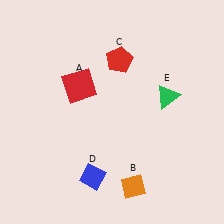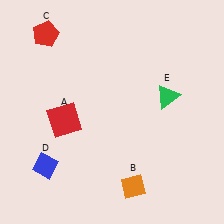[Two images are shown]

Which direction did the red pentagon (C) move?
The red pentagon (C) moved left.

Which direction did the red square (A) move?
The red square (A) moved down.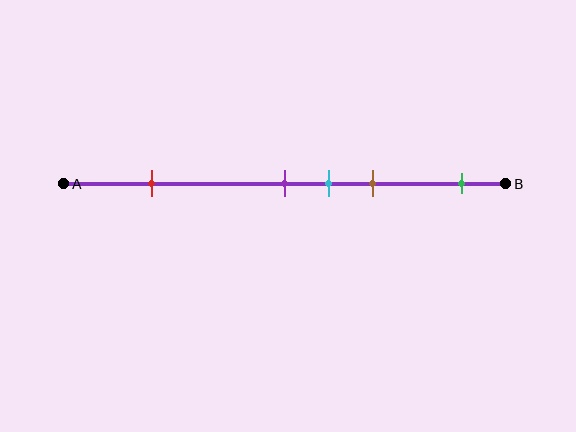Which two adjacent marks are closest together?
The purple and cyan marks are the closest adjacent pair.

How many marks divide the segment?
There are 5 marks dividing the segment.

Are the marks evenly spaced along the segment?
No, the marks are not evenly spaced.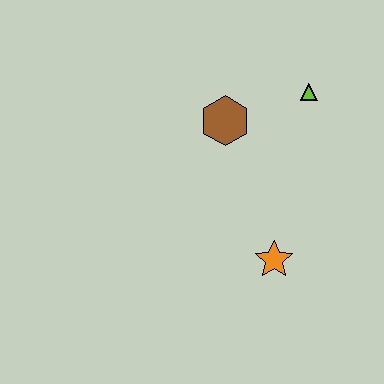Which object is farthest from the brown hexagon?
The orange star is farthest from the brown hexagon.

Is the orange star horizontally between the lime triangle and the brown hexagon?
Yes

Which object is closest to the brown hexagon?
The lime triangle is closest to the brown hexagon.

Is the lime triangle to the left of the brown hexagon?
No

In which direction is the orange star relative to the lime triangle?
The orange star is below the lime triangle.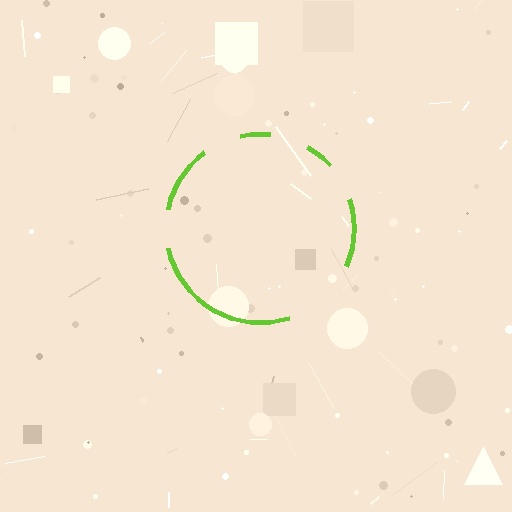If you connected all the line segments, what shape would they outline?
They would outline a circle.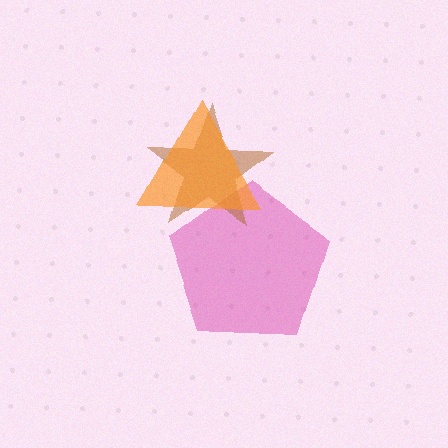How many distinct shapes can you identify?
There are 3 distinct shapes: a magenta pentagon, a brown star, an orange triangle.